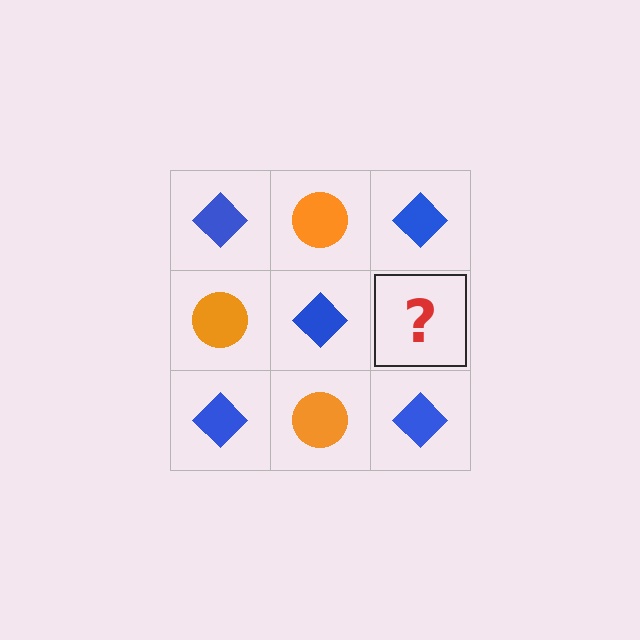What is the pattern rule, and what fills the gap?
The rule is that it alternates blue diamond and orange circle in a checkerboard pattern. The gap should be filled with an orange circle.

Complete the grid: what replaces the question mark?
The question mark should be replaced with an orange circle.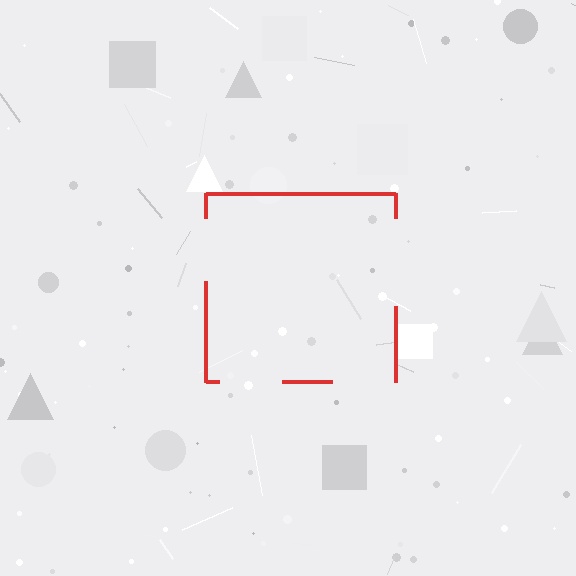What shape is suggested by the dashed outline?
The dashed outline suggests a square.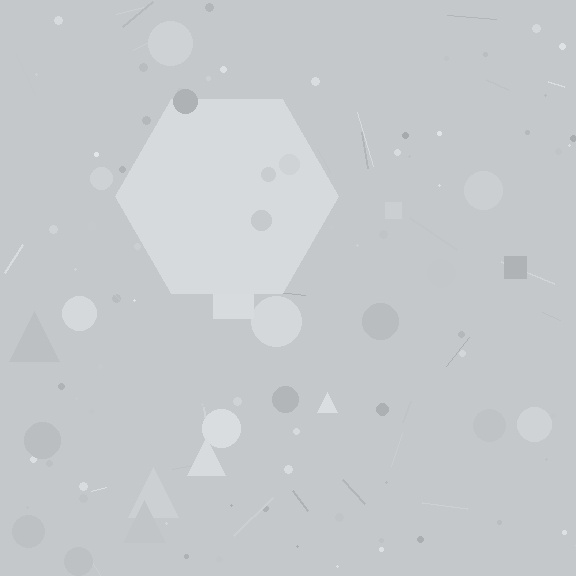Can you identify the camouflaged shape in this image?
The camouflaged shape is a hexagon.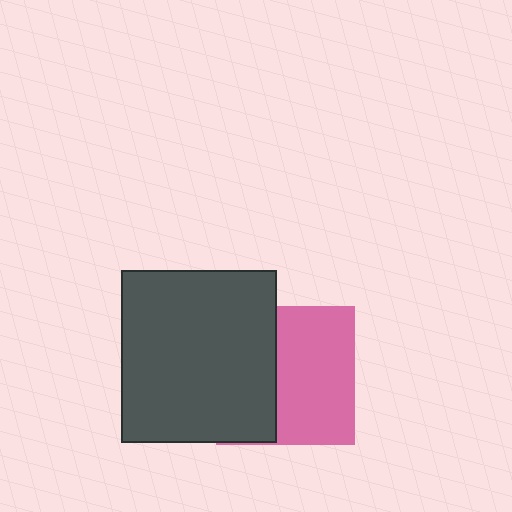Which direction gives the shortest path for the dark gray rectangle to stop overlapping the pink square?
Moving left gives the shortest separation.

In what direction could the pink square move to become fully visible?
The pink square could move right. That would shift it out from behind the dark gray rectangle entirely.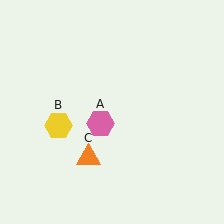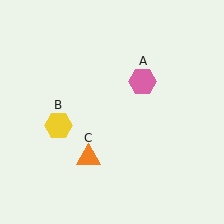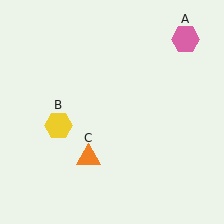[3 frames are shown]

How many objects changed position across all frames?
1 object changed position: pink hexagon (object A).